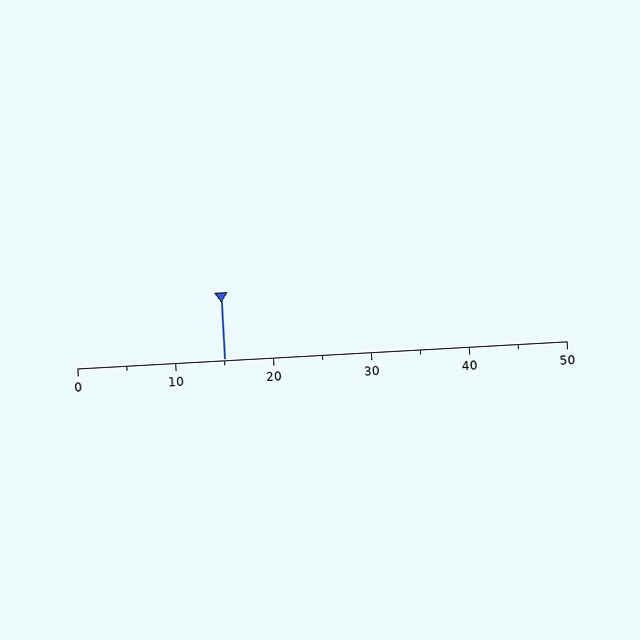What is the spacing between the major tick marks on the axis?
The major ticks are spaced 10 apart.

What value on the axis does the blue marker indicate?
The marker indicates approximately 15.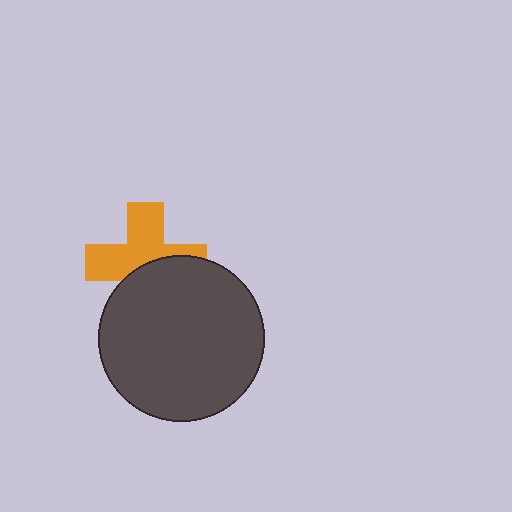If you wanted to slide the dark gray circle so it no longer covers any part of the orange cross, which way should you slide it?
Slide it down — that is the most direct way to separate the two shapes.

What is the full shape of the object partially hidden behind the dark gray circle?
The partially hidden object is an orange cross.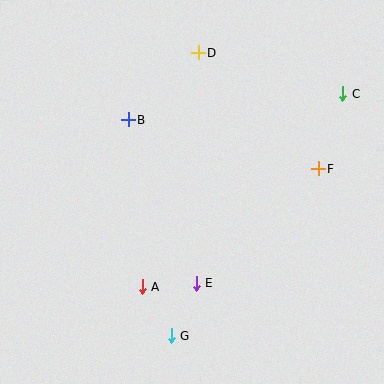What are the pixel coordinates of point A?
Point A is at (142, 287).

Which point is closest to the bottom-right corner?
Point E is closest to the bottom-right corner.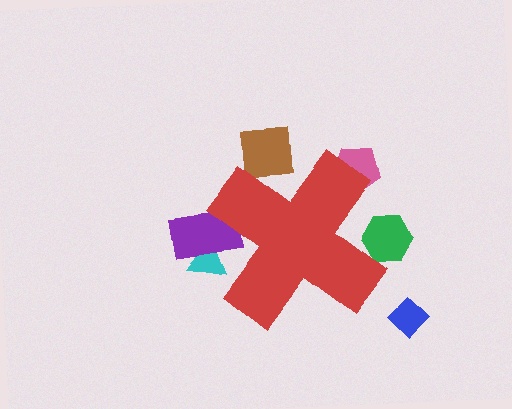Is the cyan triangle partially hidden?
Yes, the cyan triangle is partially hidden behind the red cross.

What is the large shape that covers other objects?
A red cross.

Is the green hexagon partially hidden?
Yes, the green hexagon is partially hidden behind the red cross.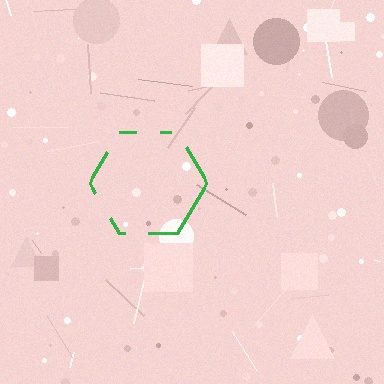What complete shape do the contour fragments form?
The contour fragments form a hexagon.